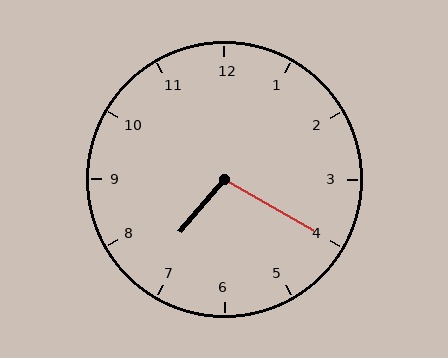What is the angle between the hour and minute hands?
Approximately 100 degrees.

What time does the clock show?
7:20.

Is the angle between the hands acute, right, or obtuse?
It is obtuse.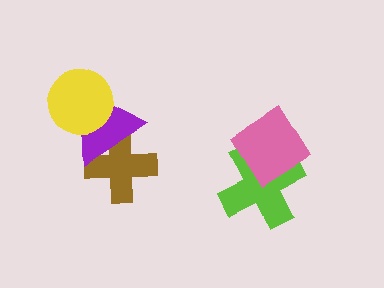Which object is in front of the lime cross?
The pink diamond is in front of the lime cross.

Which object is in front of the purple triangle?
The yellow circle is in front of the purple triangle.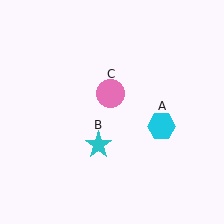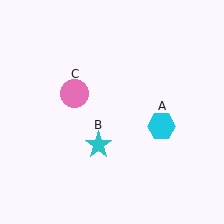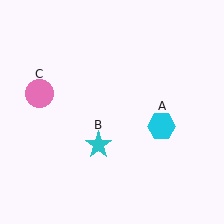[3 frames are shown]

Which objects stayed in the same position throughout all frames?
Cyan hexagon (object A) and cyan star (object B) remained stationary.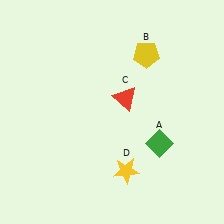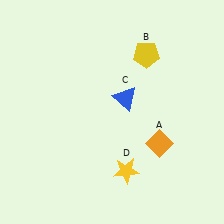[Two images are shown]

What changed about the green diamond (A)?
In Image 1, A is green. In Image 2, it changed to orange.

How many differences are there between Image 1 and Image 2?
There are 2 differences between the two images.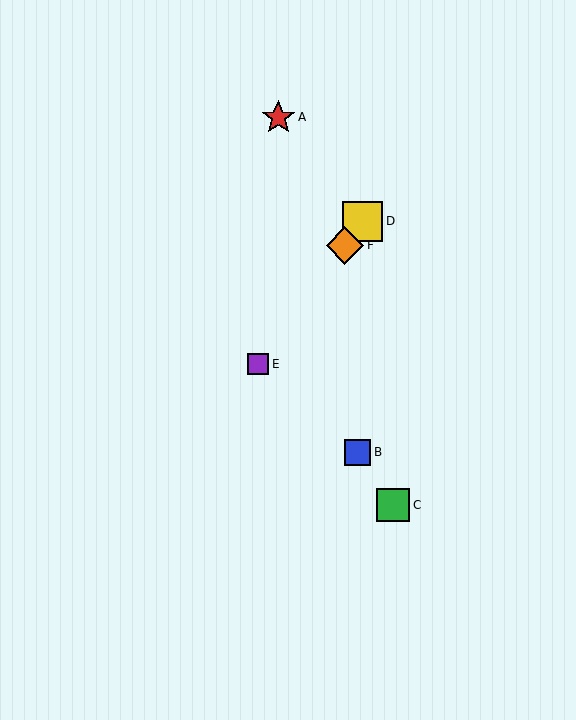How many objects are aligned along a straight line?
3 objects (D, E, F) are aligned along a straight line.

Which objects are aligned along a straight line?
Objects D, E, F are aligned along a straight line.